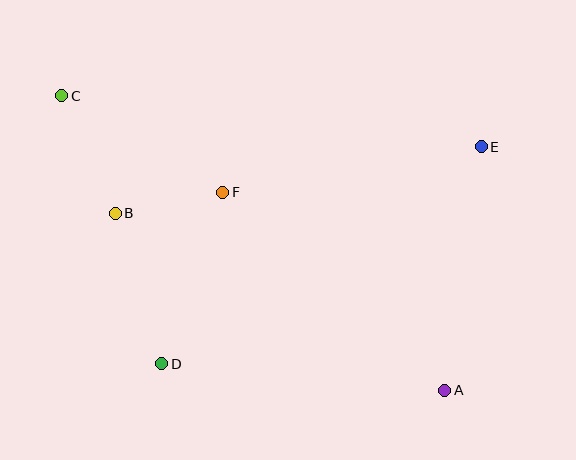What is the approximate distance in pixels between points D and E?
The distance between D and E is approximately 386 pixels.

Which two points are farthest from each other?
Points A and C are farthest from each other.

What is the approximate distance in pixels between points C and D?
The distance between C and D is approximately 286 pixels.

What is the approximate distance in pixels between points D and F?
The distance between D and F is approximately 182 pixels.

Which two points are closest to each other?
Points B and F are closest to each other.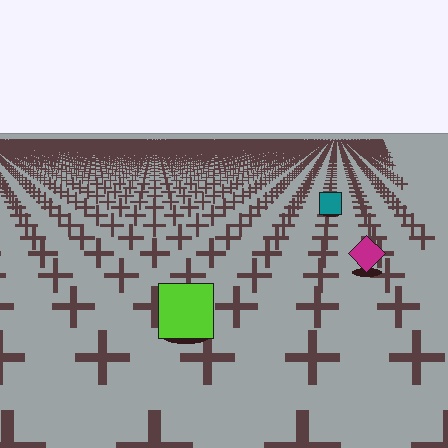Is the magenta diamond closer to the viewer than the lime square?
No. The lime square is closer — you can tell from the texture gradient: the ground texture is coarser near it.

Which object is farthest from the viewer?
The teal square is farthest from the viewer. It appears smaller and the ground texture around it is denser.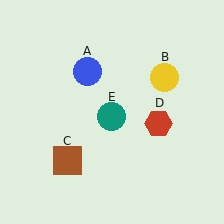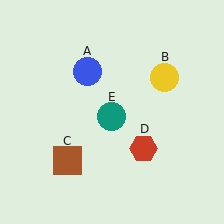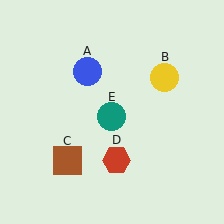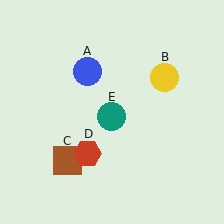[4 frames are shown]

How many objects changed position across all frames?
1 object changed position: red hexagon (object D).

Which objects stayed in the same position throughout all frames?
Blue circle (object A) and yellow circle (object B) and brown square (object C) and teal circle (object E) remained stationary.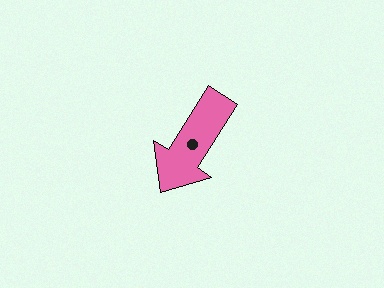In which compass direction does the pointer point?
Southwest.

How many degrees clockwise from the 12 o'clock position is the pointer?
Approximately 212 degrees.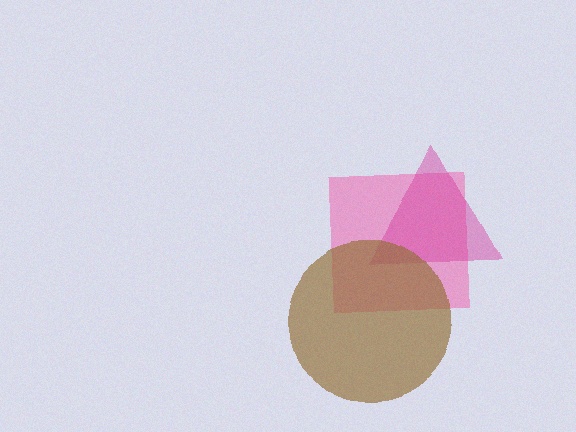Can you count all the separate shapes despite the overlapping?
Yes, there are 3 separate shapes.